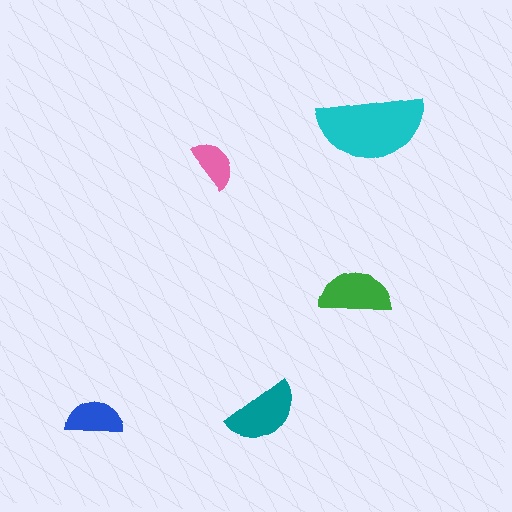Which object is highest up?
The cyan semicircle is topmost.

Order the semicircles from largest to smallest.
the cyan one, the teal one, the green one, the blue one, the pink one.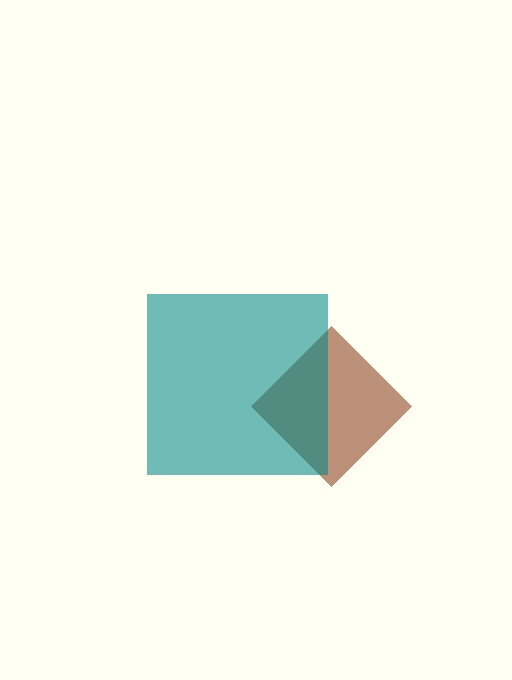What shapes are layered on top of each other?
The layered shapes are: a brown diamond, a teal square.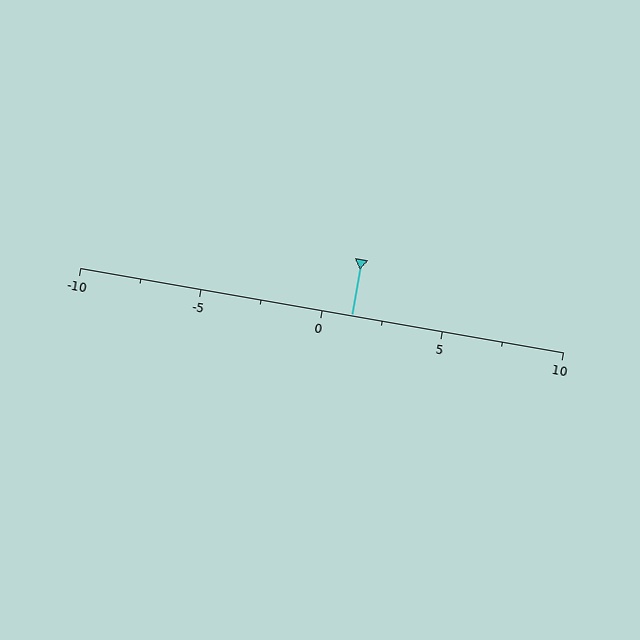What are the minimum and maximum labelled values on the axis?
The axis runs from -10 to 10.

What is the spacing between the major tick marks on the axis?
The major ticks are spaced 5 apart.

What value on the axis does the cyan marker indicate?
The marker indicates approximately 1.2.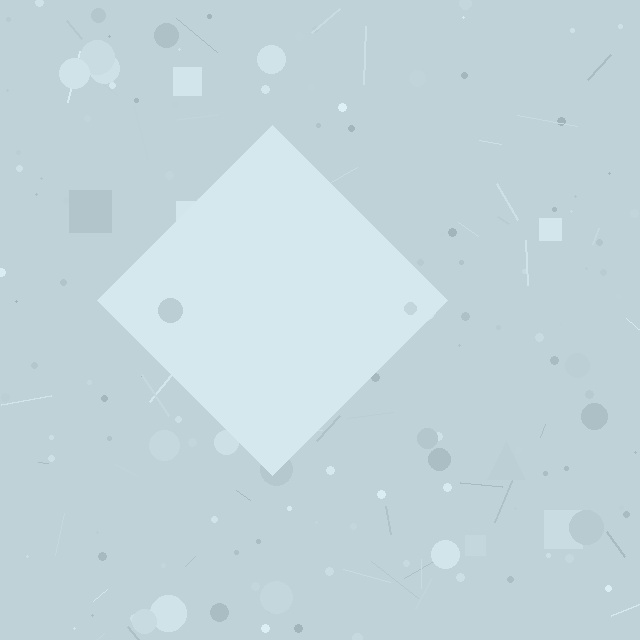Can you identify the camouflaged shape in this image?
The camouflaged shape is a diamond.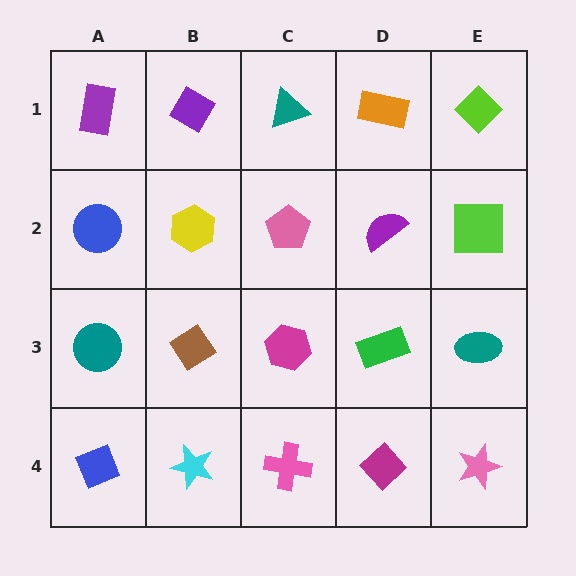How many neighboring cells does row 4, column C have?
3.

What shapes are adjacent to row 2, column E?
A lime diamond (row 1, column E), a teal ellipse (row 3, column E), a purple semicircle (row 2, column D).